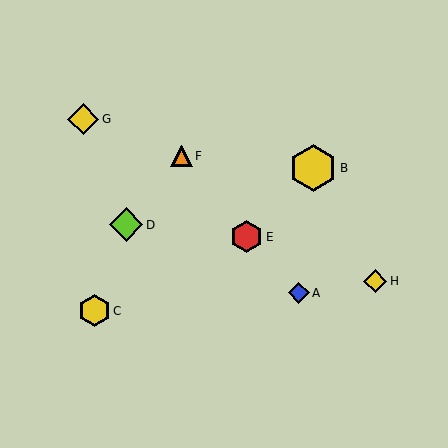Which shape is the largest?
The yellow hexagon (labeled B) is the largest.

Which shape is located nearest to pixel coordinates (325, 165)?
The yellow hexagon (labeled B) at (313, 168) is nearest to that location.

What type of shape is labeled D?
Shape D is a lime diamond.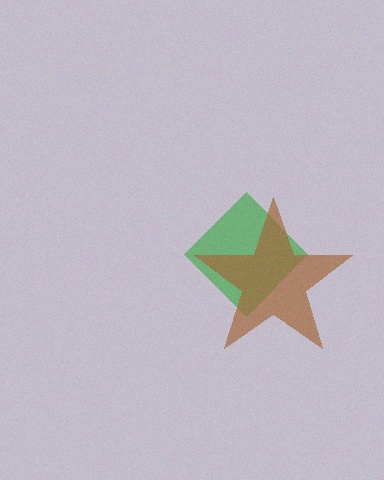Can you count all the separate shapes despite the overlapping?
Yes, there are 2 separate shapes.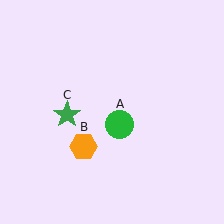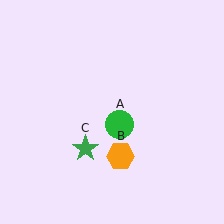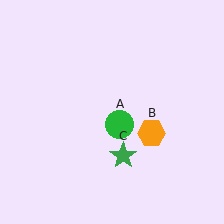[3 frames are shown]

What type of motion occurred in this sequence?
The orange hexagon (object B), green star (object C) rotated counterclockwise around the center of the scene.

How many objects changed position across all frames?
2 objects changed position: orange hexagon (object B), green star (object C).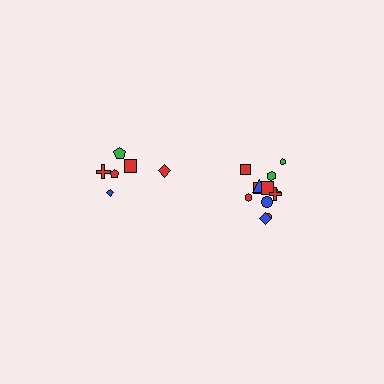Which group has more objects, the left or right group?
The right group.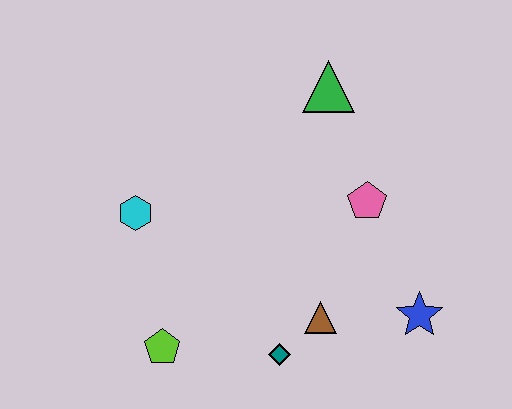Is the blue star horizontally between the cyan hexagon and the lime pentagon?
No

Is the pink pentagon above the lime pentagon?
Yes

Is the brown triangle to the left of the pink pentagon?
Yes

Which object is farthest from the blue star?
The cyan hexagon is farthest from the blue star.